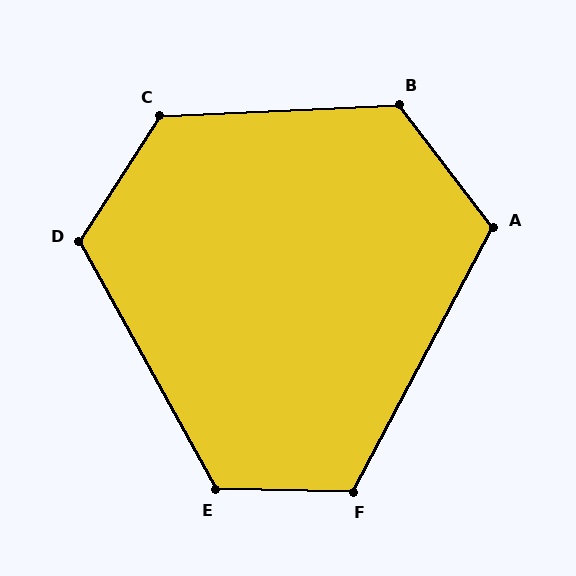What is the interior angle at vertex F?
Approximately 117 degrees (obtuse).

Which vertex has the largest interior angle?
C, at approximately 126 degrees.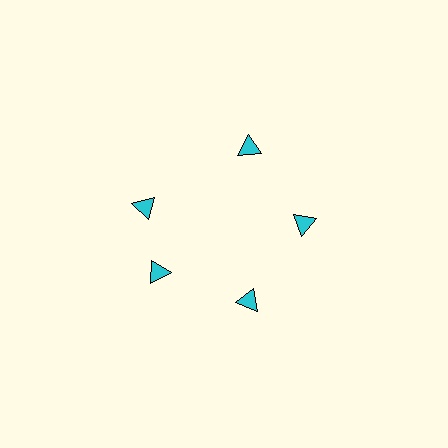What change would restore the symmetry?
The symmetry would be restored by rotating it back into even spacing with its neighbors so that all 5 triangles sit at equal angles and equal distance from the center.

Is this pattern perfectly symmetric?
No. The 5 cyan triangles are arranged in a ring, but one element near the 10 o'clock position is rotated out of alignment along the ring, breaking the 5-fold rotational symmetry.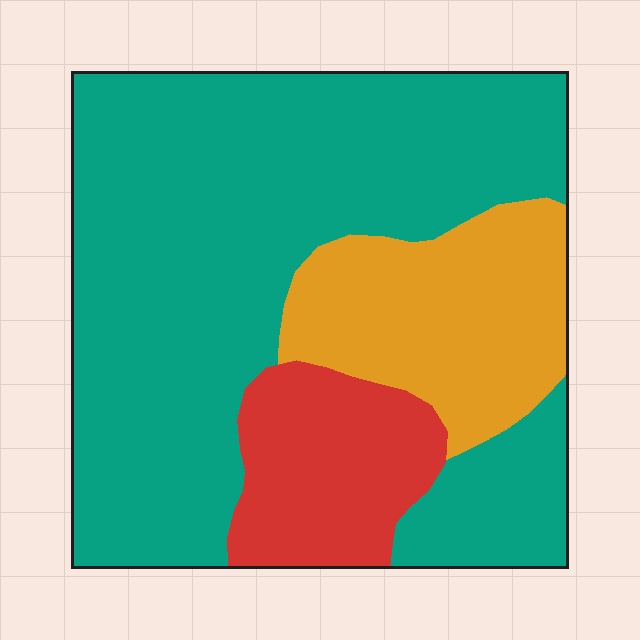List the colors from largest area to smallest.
From largest to smallest: teal, orange, red.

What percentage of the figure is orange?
Orange covers roughly 20% of the figure.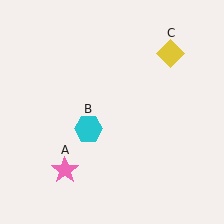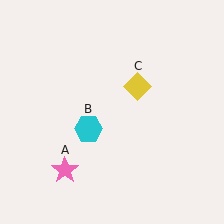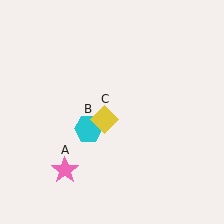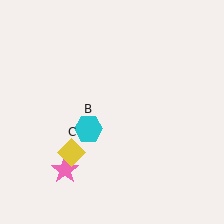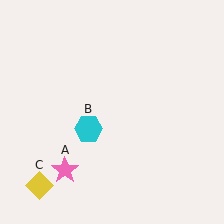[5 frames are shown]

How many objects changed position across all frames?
1 object changed position: yellow diamond (object C).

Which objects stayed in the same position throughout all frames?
Pink star (object A) and cyan hexagon (object B) remained stationary.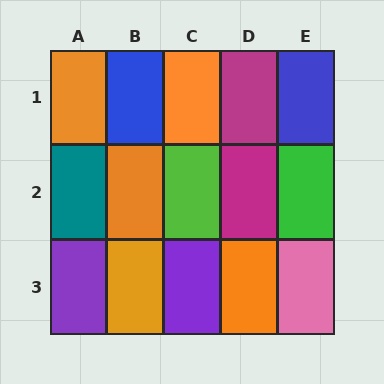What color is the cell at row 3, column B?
Orange.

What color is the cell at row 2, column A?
Teal.